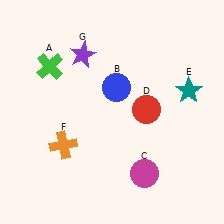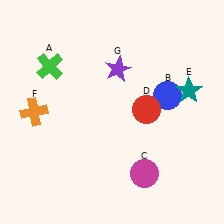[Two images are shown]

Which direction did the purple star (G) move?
The purple star (G) moved right.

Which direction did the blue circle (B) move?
The blue circle (B) moved right.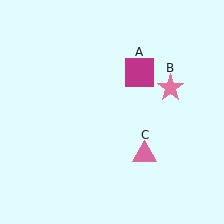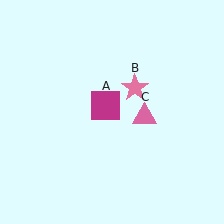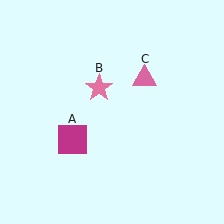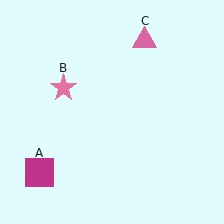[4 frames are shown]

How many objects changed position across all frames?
3 objects changed position: magenta square (object A), pink star (object B), pink triangle (object C).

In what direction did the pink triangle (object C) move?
The pink triangle (object C) moved up.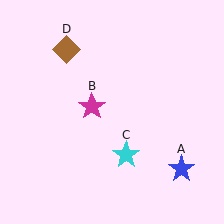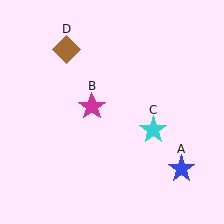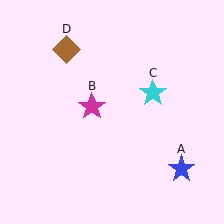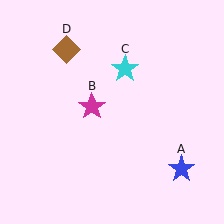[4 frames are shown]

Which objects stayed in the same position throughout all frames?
Blue star (object A) and magenta star (object B) and brown diamond (object D) remained stationary.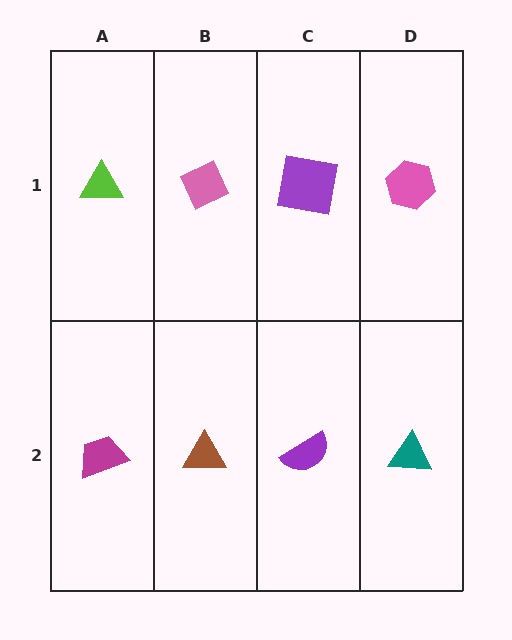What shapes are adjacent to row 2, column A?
A lime triangle (row 1, column A), a brown triangle (row 2, column B).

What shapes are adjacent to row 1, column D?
A teal triangle (row 2, column D), a purple square (row 1, column C).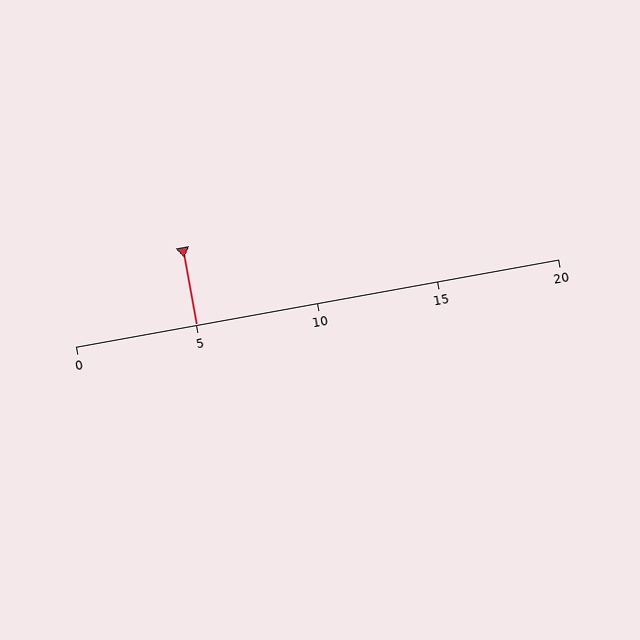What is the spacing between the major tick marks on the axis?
The major ticks are spaced 5 apart.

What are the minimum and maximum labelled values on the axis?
The axis runs from 0 to 20.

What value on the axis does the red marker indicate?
The marker indicates approximately 5.